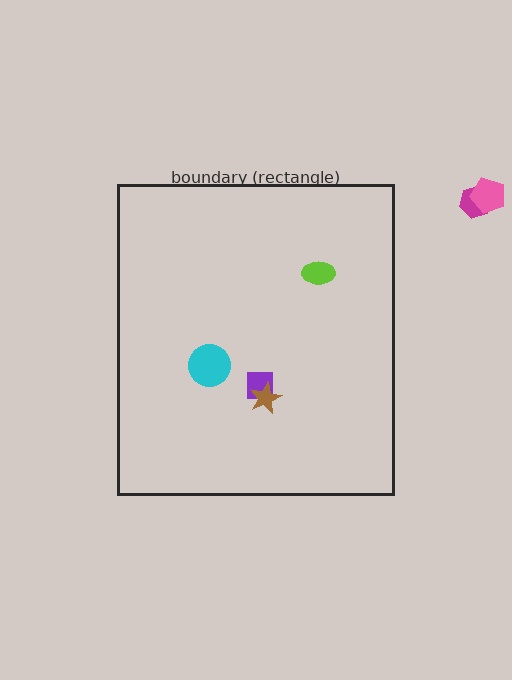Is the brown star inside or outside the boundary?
Inside.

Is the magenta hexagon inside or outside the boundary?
Outside.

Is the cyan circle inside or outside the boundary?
Inside.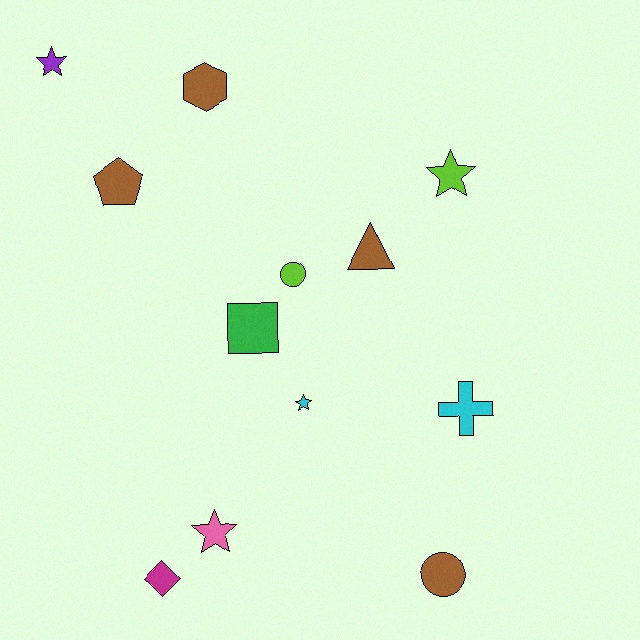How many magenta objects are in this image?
There is 1 magenta object.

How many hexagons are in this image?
There is 1 hexagon.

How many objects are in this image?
There are 12 objects.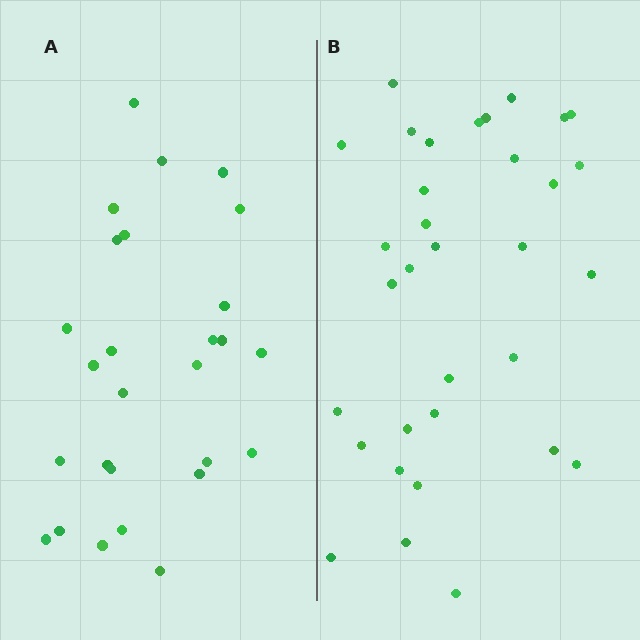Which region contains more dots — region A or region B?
Region B (the right region) has more dots.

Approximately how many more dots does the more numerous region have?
Region B has about 6 more dots than region A.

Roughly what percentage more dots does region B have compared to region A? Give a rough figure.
About 20% more.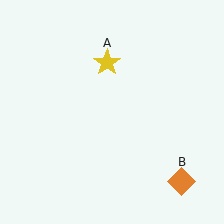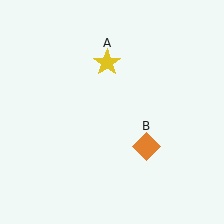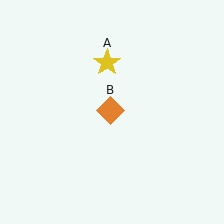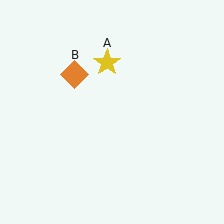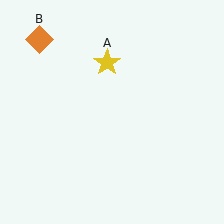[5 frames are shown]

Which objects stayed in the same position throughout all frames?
Yellow star (object A) remained stationary.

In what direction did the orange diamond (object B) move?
The orange diamond (object B) moved up and to the left.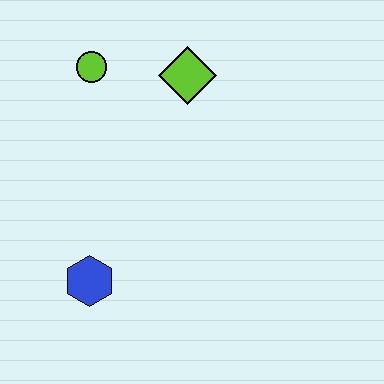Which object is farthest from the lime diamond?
The blue hexagon is farthest from the lime diamond.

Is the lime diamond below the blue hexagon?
No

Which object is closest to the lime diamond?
The lime circle is closest to the lime diamond.